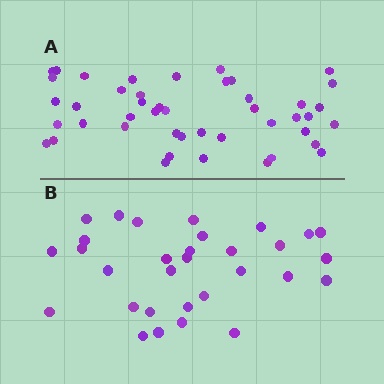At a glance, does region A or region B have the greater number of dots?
Region A (the top region) has more dots.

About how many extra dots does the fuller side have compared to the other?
Region A has approximately 15 more dots than region B.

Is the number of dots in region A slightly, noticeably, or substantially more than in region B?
Region A has substantially more. The ratio is roughly 1.5 to 1.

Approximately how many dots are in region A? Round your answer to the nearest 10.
About 40 dots. (The exact count is 45, which rounds to 40.)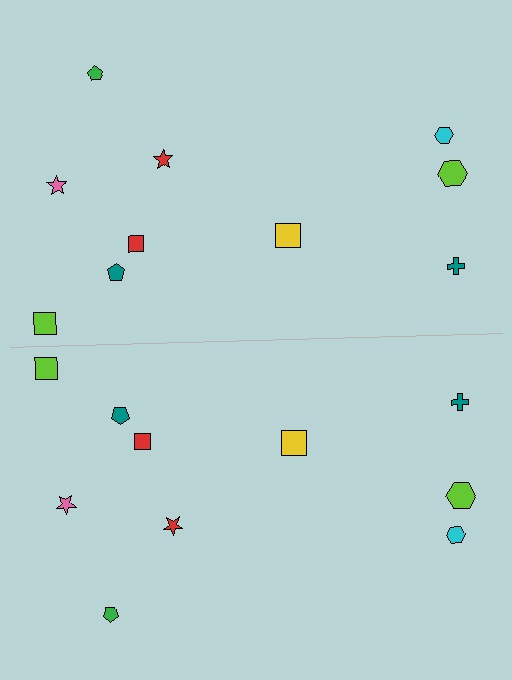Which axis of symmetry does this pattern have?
The pattern has a horizontal axis of symmetry running through the center of the image.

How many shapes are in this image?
There are 20 shapes in this image.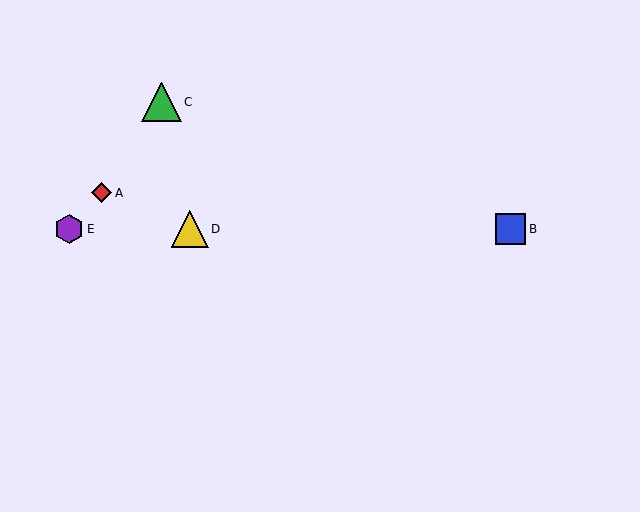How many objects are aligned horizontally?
3 objects (B, D, E) are aligned horizontally.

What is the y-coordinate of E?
Object E is at y≈229.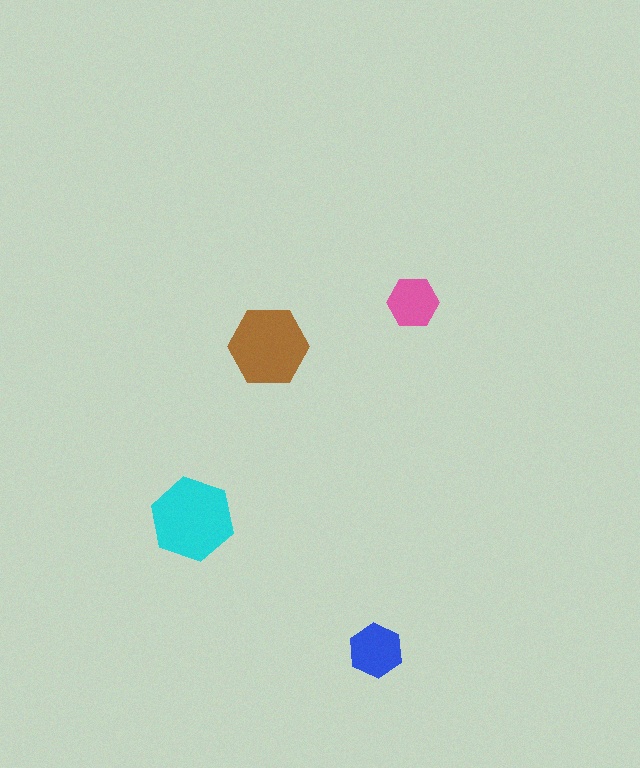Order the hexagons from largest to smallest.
the cyan one, the brown one, the blue one, the pink one.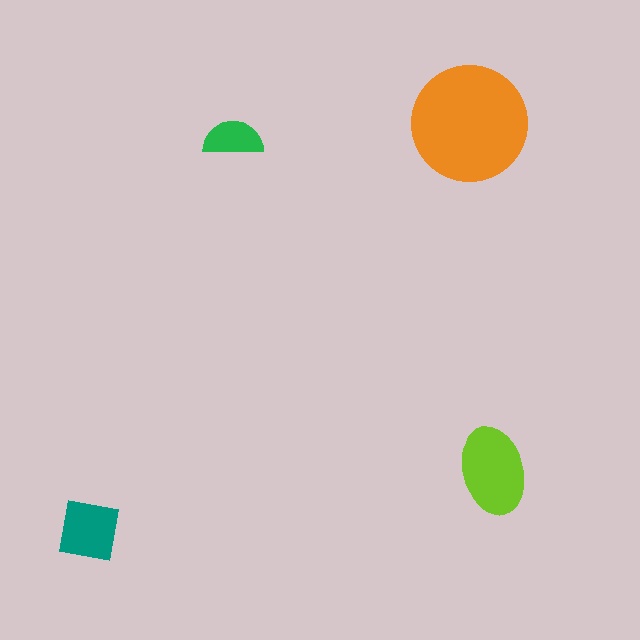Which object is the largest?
The orange circle.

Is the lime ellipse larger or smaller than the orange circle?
Smaller.